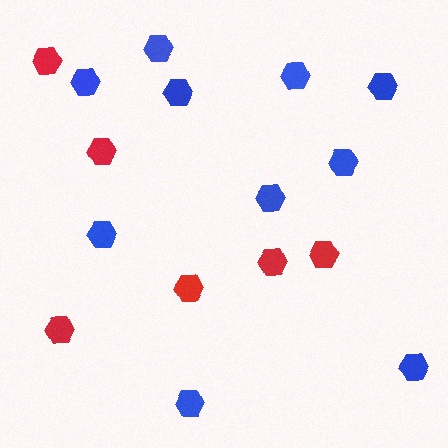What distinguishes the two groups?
There are 2 groups: one group of blue hexagons (10) and one group of red hexagons (6).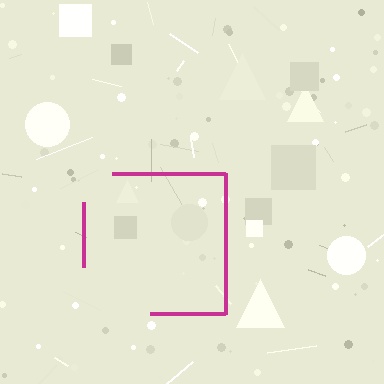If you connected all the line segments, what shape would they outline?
They would outline a square.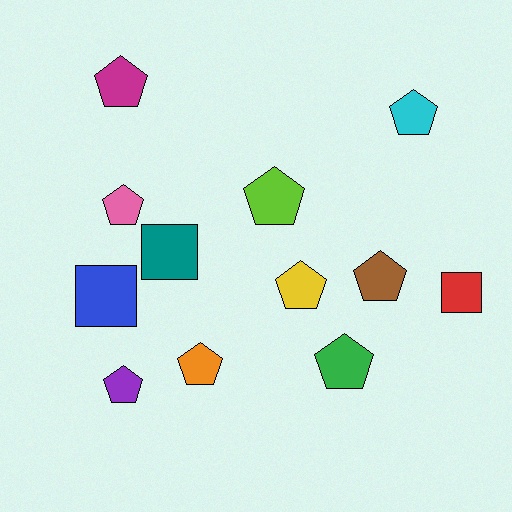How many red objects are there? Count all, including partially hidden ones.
There is 1 red object.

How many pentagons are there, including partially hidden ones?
There are 9 pentagons.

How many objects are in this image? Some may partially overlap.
There are 12 objects.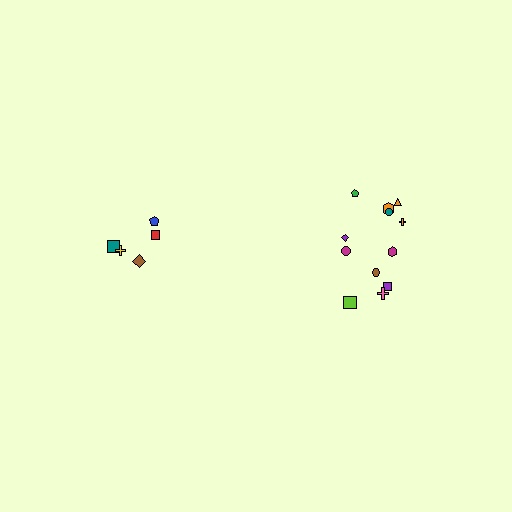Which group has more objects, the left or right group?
The right group.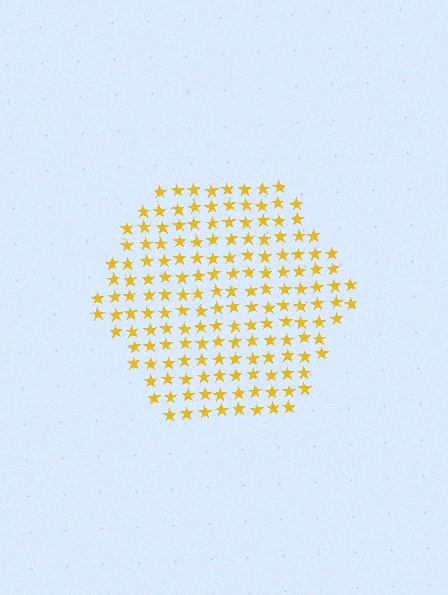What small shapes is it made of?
It is made of small stars.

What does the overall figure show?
The overall figure shows a hexagon.